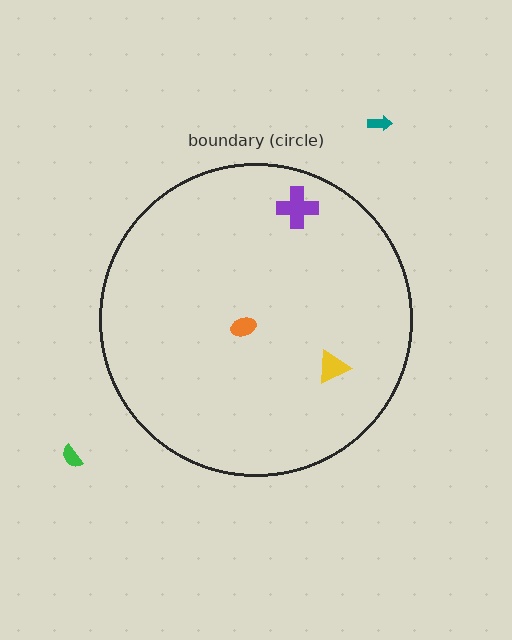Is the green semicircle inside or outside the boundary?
Outside.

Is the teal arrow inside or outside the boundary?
Outside.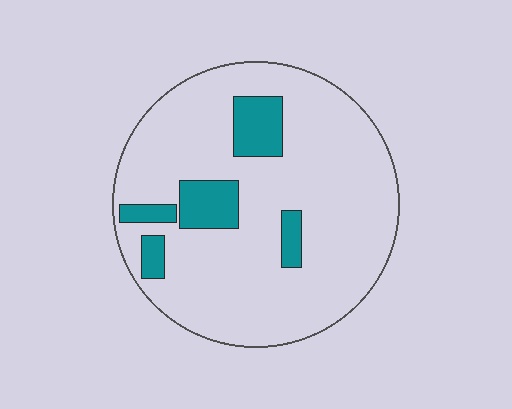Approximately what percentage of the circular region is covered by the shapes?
Approximately 15%.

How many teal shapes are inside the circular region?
5.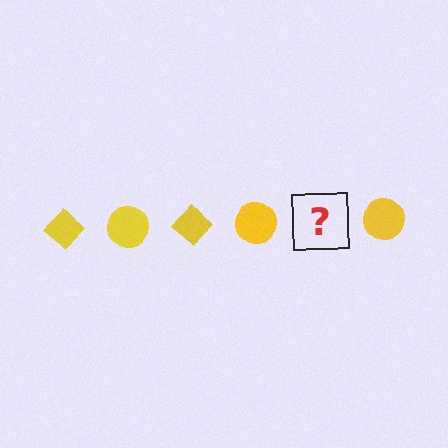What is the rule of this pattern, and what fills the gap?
The rule is that the pattern cycles through diamond, circle shapes in yellow. The gap should be filled with a yellow diamond.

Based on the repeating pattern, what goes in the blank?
The blank should be a yellow diamond.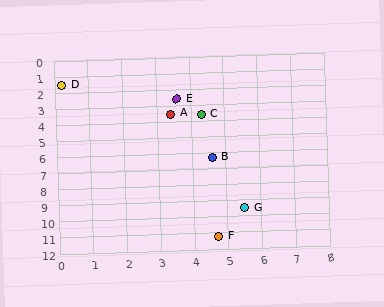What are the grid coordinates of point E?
Point E is at approximately (3.6, 2.6).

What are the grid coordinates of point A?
Point A is at approximately (3.4, 3.5).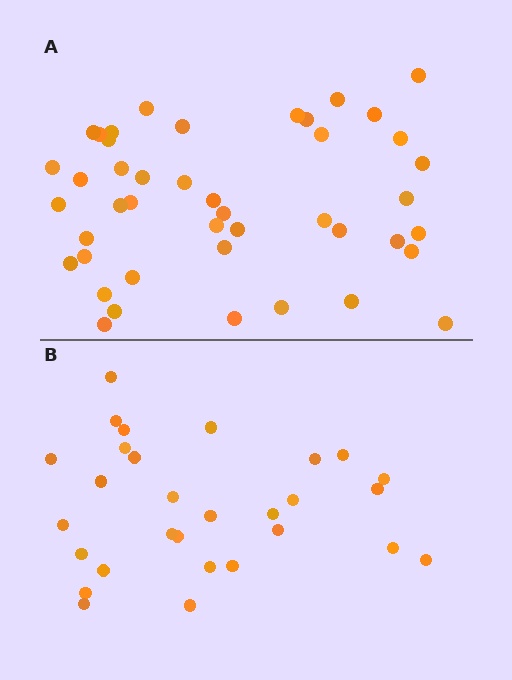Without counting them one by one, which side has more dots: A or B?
Region A (the top region) has more dots.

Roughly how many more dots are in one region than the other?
Region A has approximately 15 more dots than region B.